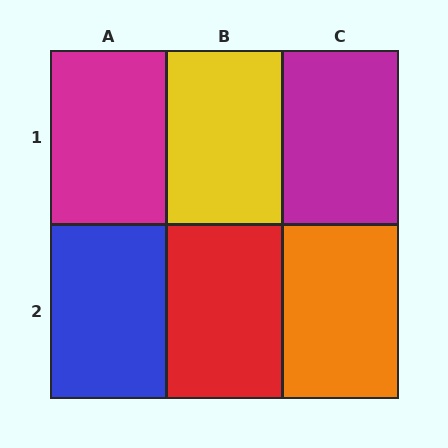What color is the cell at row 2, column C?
Orange.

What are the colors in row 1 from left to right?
Magenta, yellow, magenta.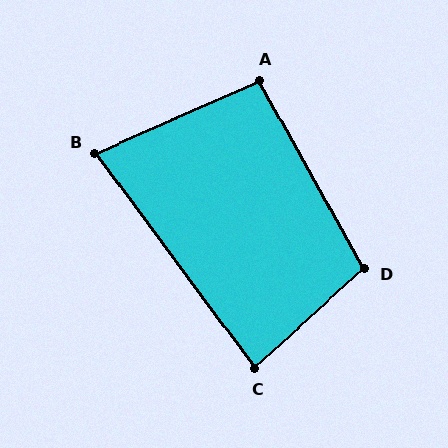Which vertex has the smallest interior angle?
B, at approximately 77 degrees.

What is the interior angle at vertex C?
Approximately 84 degrees (acute).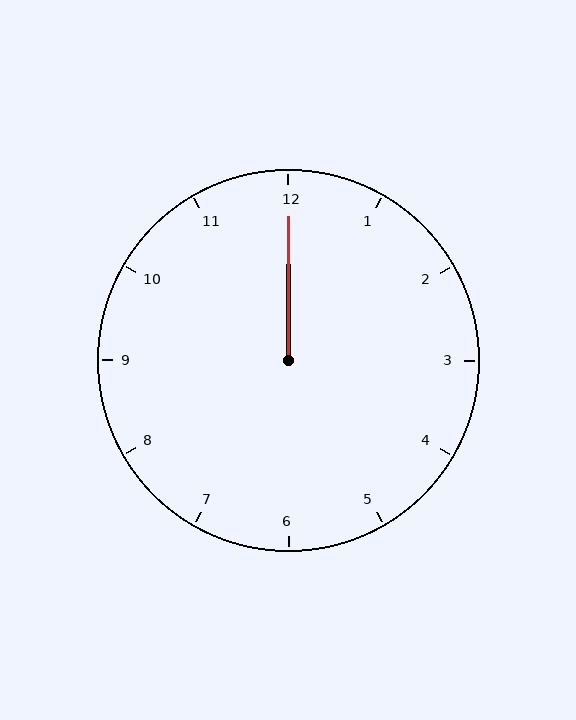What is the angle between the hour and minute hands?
Approximately 0 degrees.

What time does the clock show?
12:00.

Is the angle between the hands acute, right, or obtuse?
It is acute.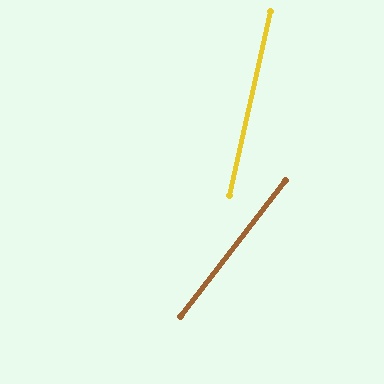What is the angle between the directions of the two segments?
Approximately 25 degrees.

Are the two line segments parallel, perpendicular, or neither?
Neither parallel nor perpendicular — they differ by about 25°.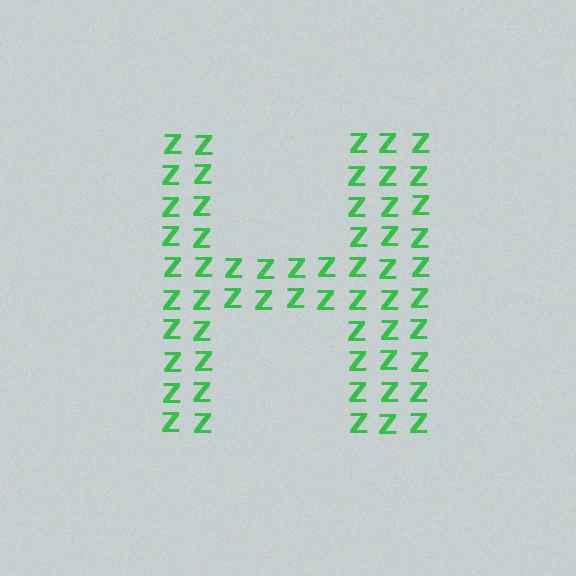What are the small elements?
The small elements are letter Z's.